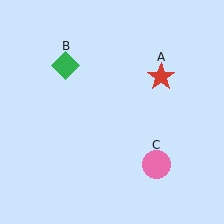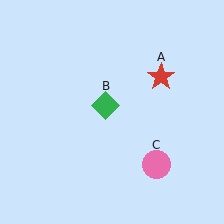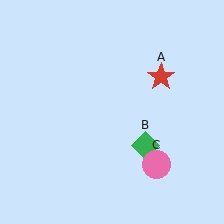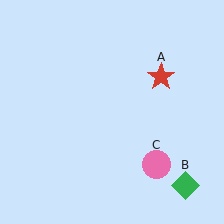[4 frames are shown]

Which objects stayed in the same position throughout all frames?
Red star (object A) and pink circle (object C) remained stationary.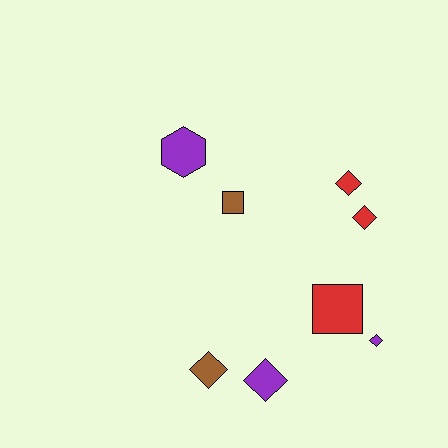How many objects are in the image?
There are 8 objects.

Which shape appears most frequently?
Diamond, with 5 objects.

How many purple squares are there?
There are no purple squares.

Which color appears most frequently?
Purple, with 3 objects.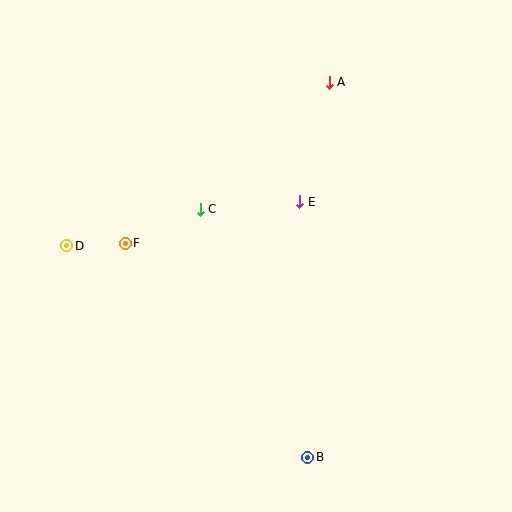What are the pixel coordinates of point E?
Point E is at (300, 202).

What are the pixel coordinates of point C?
Point C is at (200, 209).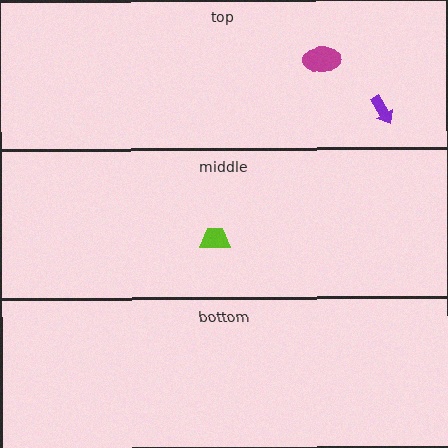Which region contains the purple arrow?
The top region.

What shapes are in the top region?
The magenta ellipse, the purple arrow.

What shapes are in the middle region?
The lime trapezoid.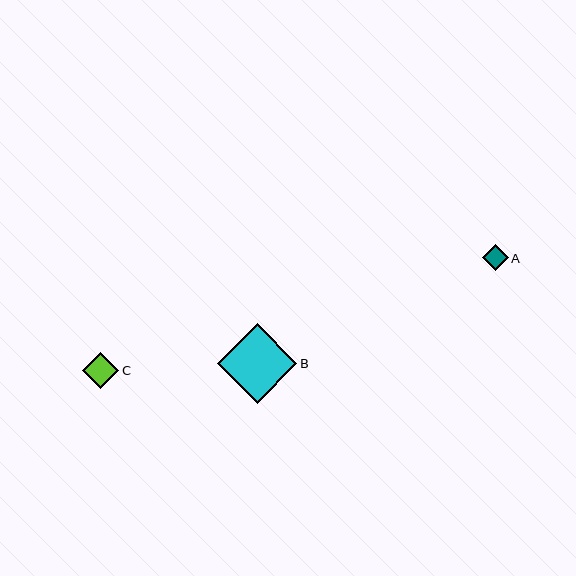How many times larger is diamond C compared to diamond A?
Diamond C is approximately 1.4 times the size of diamond A.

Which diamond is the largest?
Diamond B is the largest with a size of approximately 80 pixels.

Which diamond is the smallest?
Diamond A is the smallest with a size of approximately 26 pixels.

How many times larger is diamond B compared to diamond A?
Diamond B is approximately 3.1 times the size of diamond A.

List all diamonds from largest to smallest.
From largest to smallest: B, C, A.